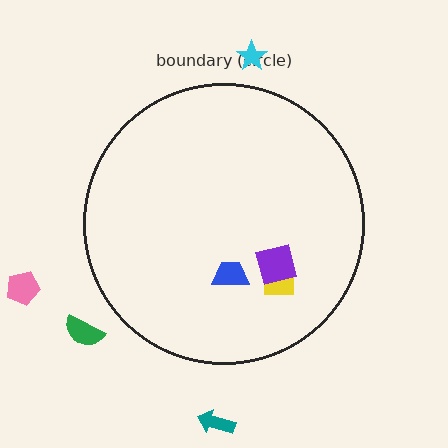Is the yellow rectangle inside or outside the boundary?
Inside.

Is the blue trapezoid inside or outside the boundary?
Inside.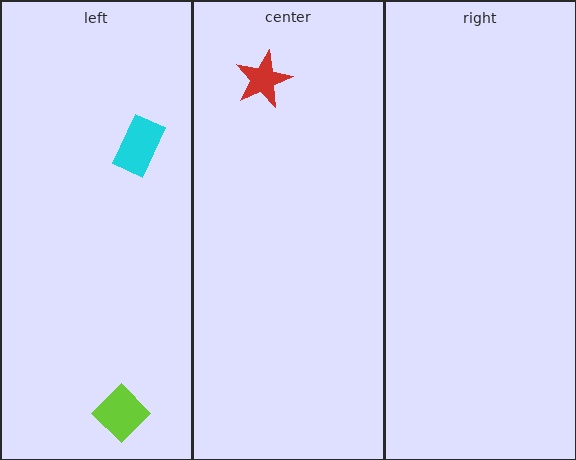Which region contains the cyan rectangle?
The left region.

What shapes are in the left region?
The lime diamond, the cyan rectangle.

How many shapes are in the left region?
2.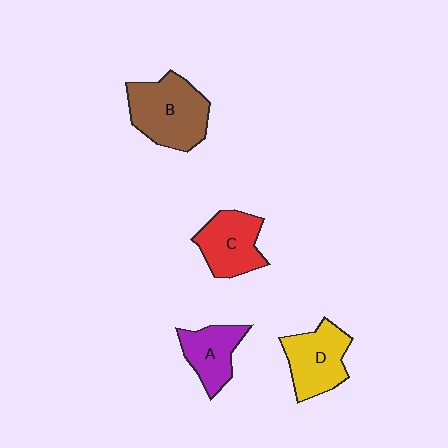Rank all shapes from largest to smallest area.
From largest to smallest: B (brown), D (yellow), C (red), A (purple).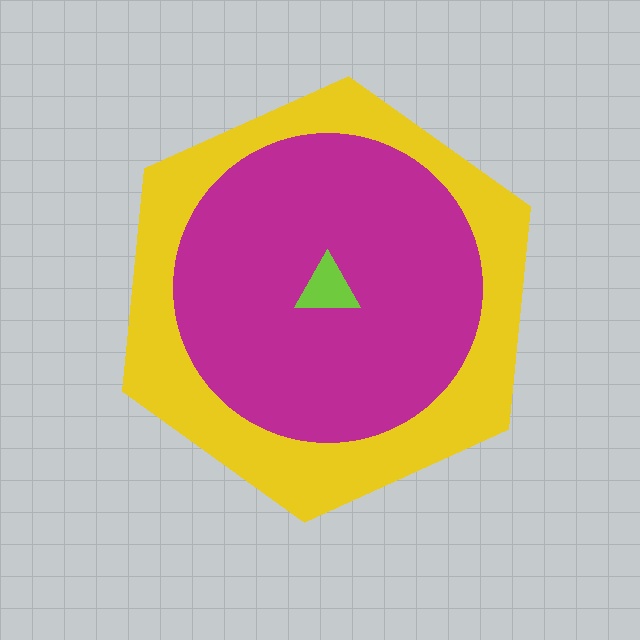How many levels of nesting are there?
3.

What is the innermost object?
The lime triangle.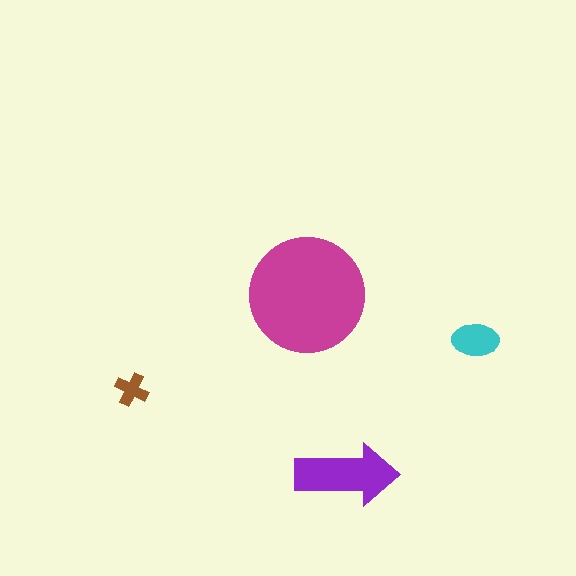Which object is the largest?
The magenta circle.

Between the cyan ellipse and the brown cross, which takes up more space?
The cyan ellipse.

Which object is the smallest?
The brown cross.